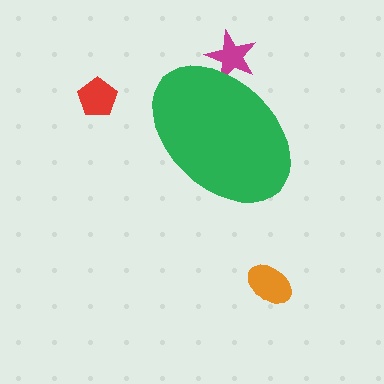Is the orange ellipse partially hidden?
No, the orange ellipse is fully visible.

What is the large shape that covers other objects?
A green ellipse.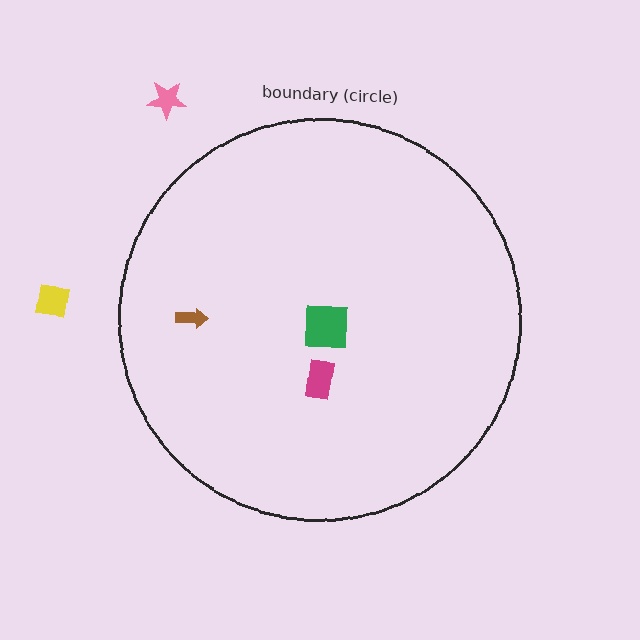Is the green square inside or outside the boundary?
Inside.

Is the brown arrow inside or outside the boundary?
Inside.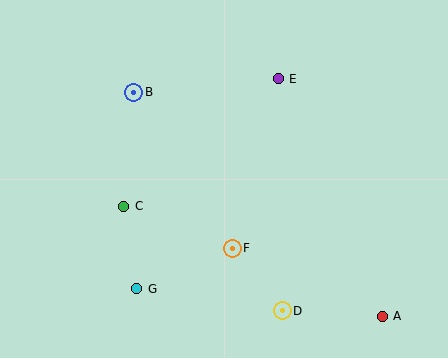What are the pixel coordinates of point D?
Point D is at (282, 311).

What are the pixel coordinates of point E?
Point E is at (278, 79).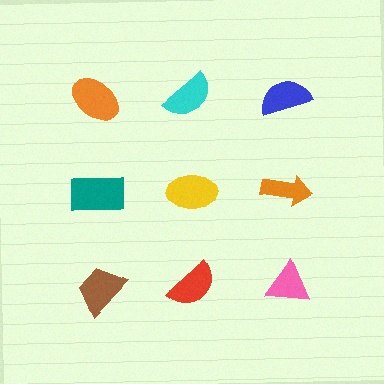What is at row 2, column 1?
A teal rectangle.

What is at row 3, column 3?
A pink triangle.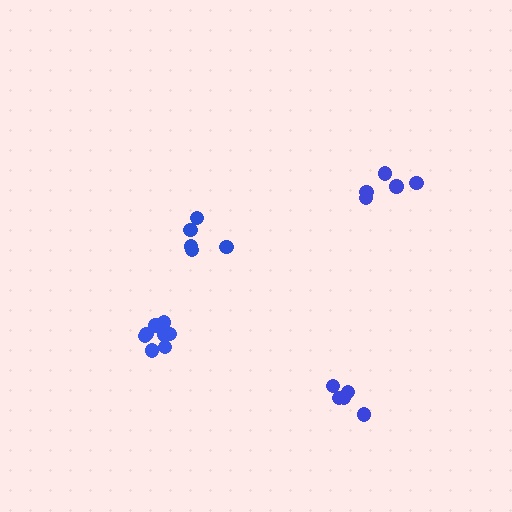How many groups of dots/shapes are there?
There are 4 groups.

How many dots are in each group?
Group 1: 5 dots, Group 2: 5 dots, Group 3: 5 dots, Group 4: 8 dots (23 total).